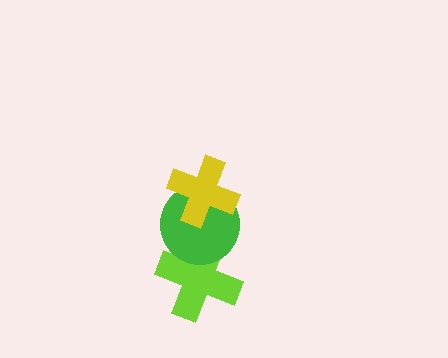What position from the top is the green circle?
The green circle is 2nd from the top.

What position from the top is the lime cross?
The lime cross is 3rd from the top.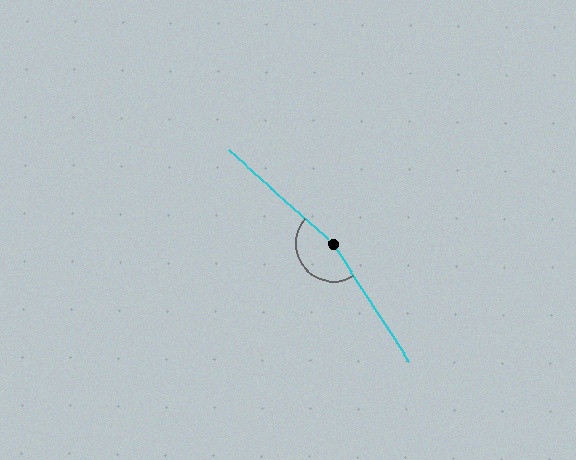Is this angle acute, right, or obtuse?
It is obtuse.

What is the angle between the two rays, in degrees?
Approximately 165 degrees.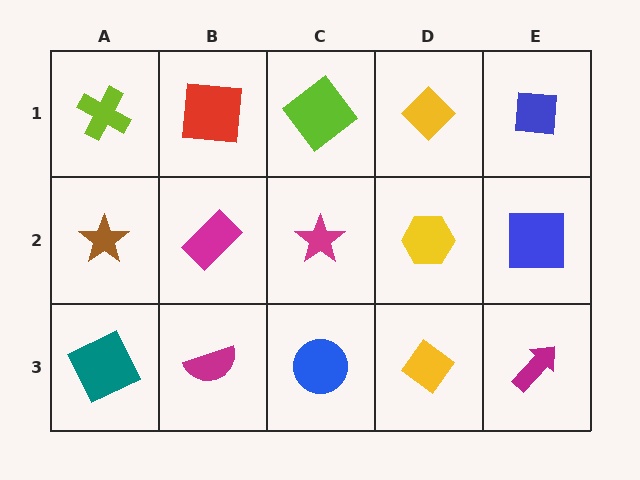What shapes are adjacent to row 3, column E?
A blue square (row 2, column E), a yellow diamond (row 3, column D).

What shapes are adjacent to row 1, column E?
A blue square (row 2, column E), a yellow diamond (row 1, column D).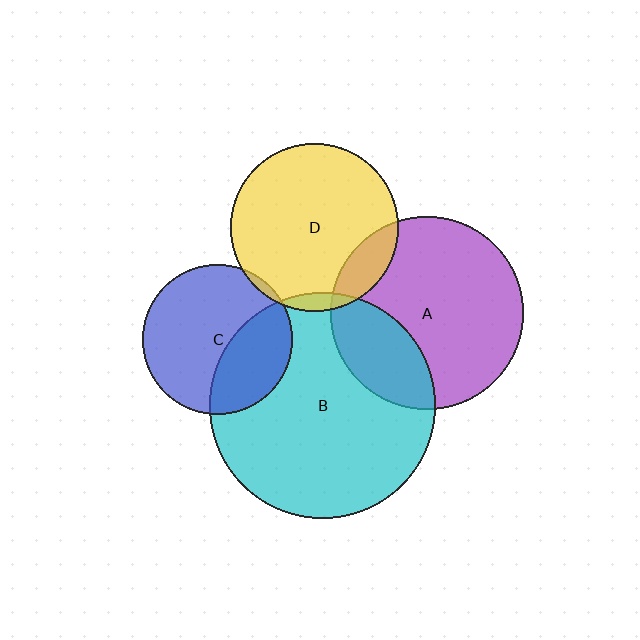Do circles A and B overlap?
Yes.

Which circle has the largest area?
Circle B (cyan).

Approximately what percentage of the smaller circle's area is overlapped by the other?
Approximately 25%.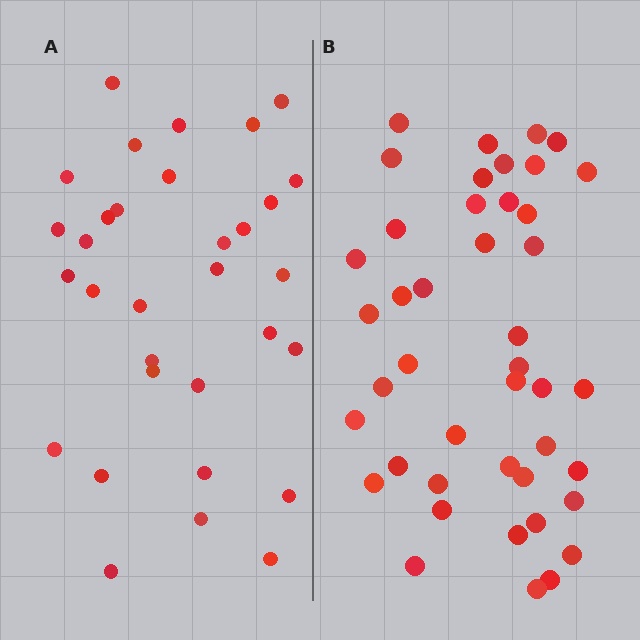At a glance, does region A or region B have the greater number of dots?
Region B (the right region) has more dots.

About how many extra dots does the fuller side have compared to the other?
Region B has roughly 12 or so more dots than region A.